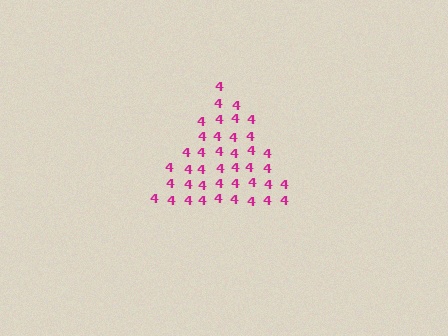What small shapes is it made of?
It is made of small digit 4's.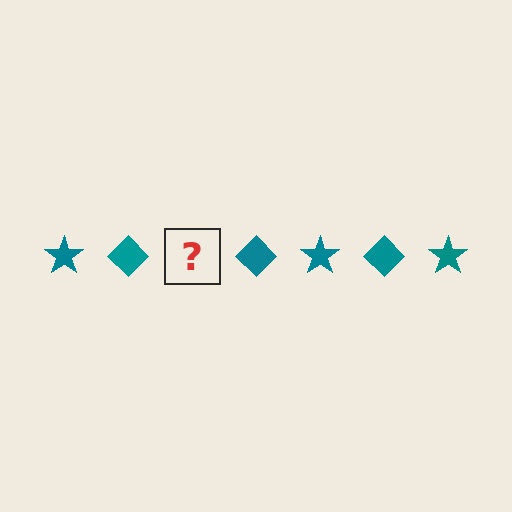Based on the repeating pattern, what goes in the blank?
The blank should be a teal star.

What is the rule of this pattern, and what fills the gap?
The rule is that the pattern cycles through star, diamond shapes in teal. The gap should be filled with a teal star.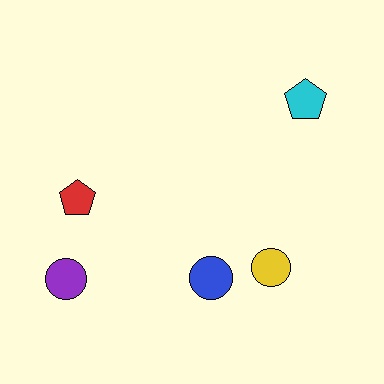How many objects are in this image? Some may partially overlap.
There are 5 objects.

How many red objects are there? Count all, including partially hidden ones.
There is 1 red object.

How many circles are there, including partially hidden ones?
There are 3 circles.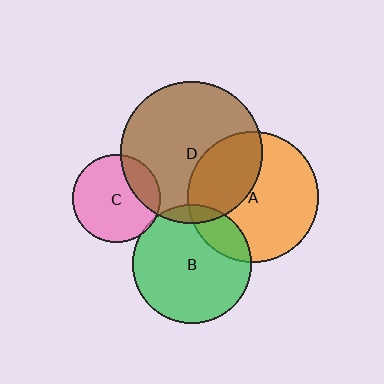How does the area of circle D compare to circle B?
Approximately 1.4 times.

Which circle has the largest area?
Circle D (brown).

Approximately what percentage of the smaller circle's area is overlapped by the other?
Approximately 5%.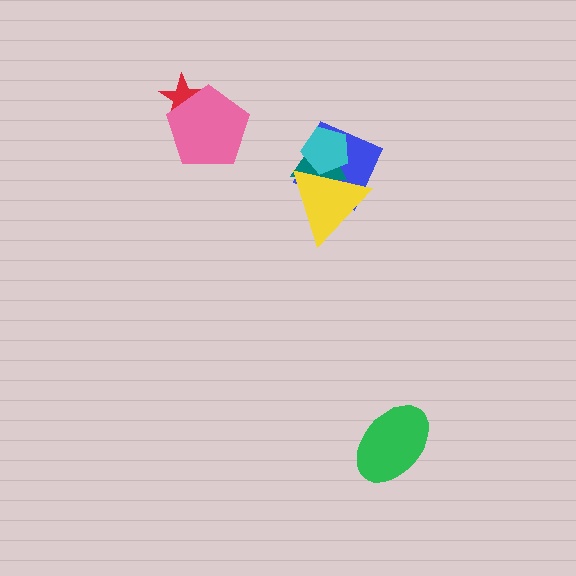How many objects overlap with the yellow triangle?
3 objects overlap with the yellow triangle.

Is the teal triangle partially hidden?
Yes, it is partially covered by another shape.